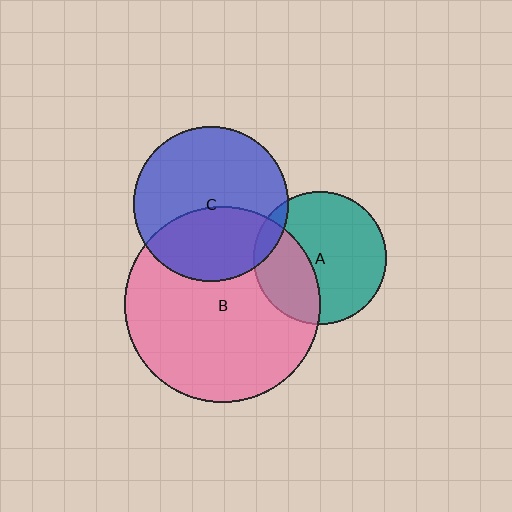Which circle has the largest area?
Circle B (pink).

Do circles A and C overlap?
Yes.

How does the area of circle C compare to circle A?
Approximately 1.4 times.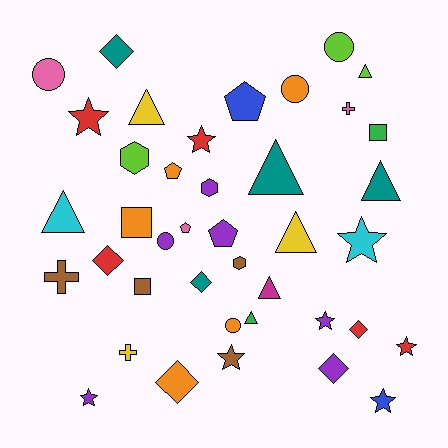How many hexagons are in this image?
There are 3 hexagons.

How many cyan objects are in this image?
There are 2 cyan objects.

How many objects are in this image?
There are 40 objects.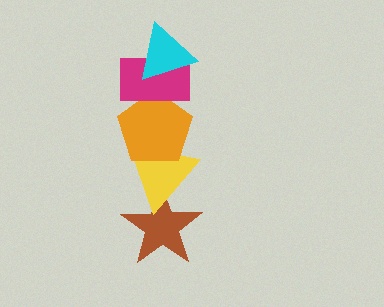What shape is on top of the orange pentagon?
The magenta rectangle is on top of the orange pentagon.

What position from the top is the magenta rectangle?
The magenta rectangle is 2nd from the top.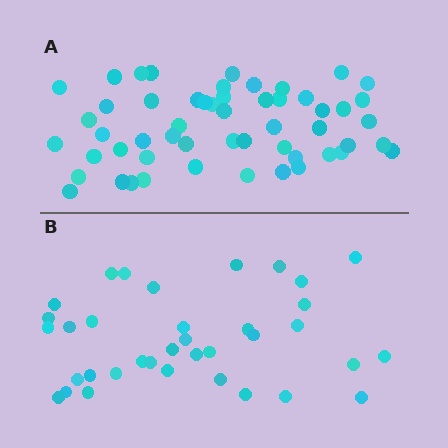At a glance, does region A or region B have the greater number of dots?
Region A (the top region) has more dots.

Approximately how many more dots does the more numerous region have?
Region A has approximately 20 more dots than region B.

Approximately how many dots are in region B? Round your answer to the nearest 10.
About 40 dots. (The exact count is 36, which rounds to 40.)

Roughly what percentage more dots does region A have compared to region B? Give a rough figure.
About 50% more.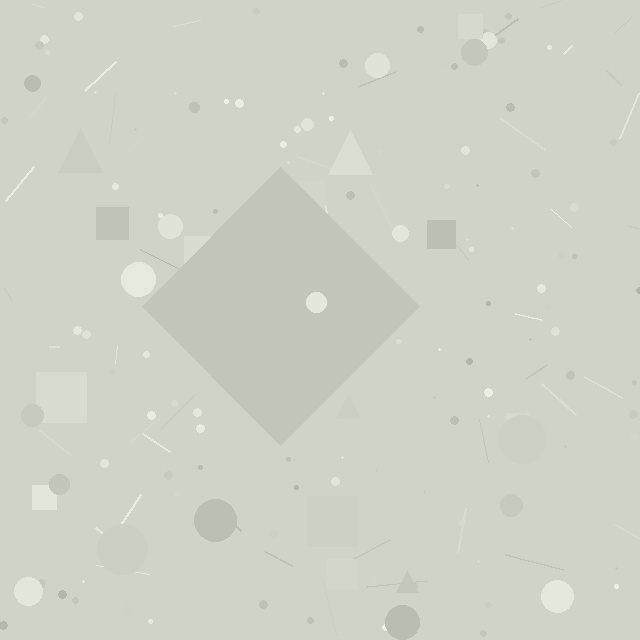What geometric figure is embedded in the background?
A diamond is embedded in the background.